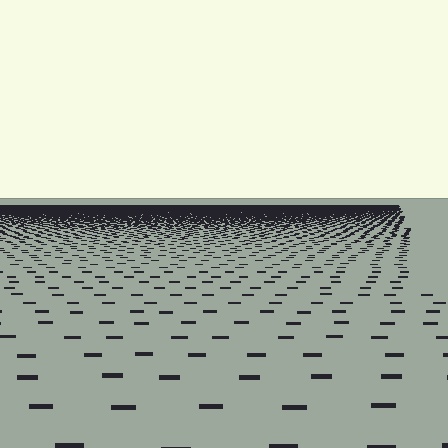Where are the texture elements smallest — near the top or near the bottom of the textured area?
Near the top.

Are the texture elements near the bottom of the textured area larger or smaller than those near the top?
Larger. Near the bottom, elements are closer to the viewer and appear at a bigger on-screen size.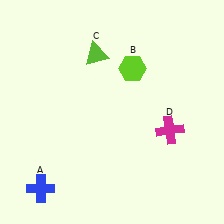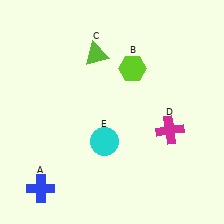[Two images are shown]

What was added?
A cyan circle (E) was added in Image 2.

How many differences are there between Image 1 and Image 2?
There is 1 difference between the two images.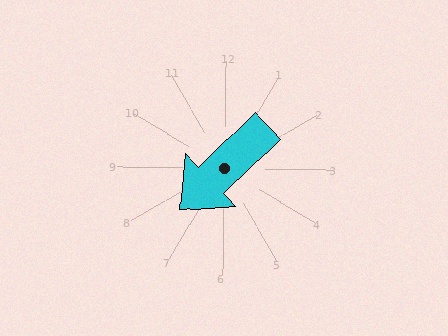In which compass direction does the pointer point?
Southwest.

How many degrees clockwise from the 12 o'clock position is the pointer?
Approximately 225 degrees.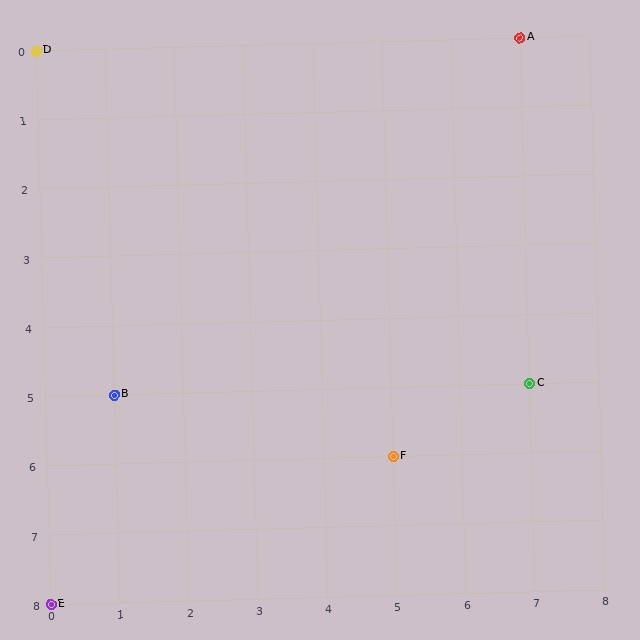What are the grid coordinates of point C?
Point C is at grid coordinates (7, 5).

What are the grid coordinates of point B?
Point B is at grid coordinates (1, 5).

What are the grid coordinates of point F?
Point F is at grid coordinates (5, 6).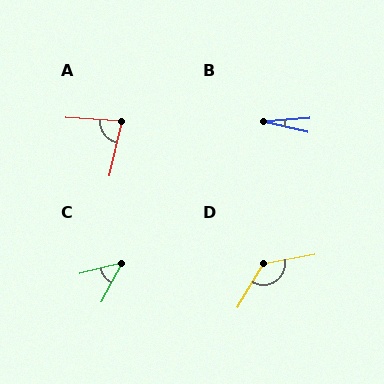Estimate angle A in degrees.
Approximately 81 degrees.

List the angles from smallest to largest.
B (18°), C (49°), A (81°), D (132°).